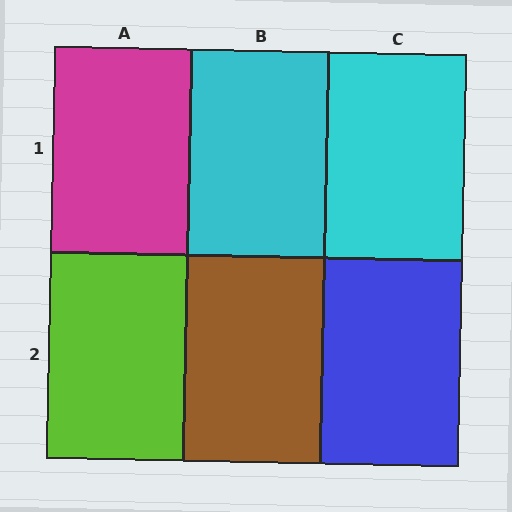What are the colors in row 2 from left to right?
Lime, brown, blue.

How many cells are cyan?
2 cells are cyan.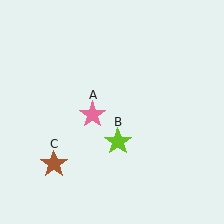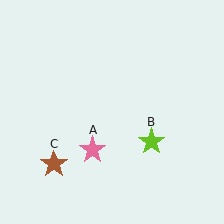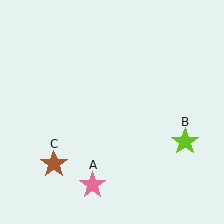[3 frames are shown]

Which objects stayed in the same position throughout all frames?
Brown star (object C) remained stationary.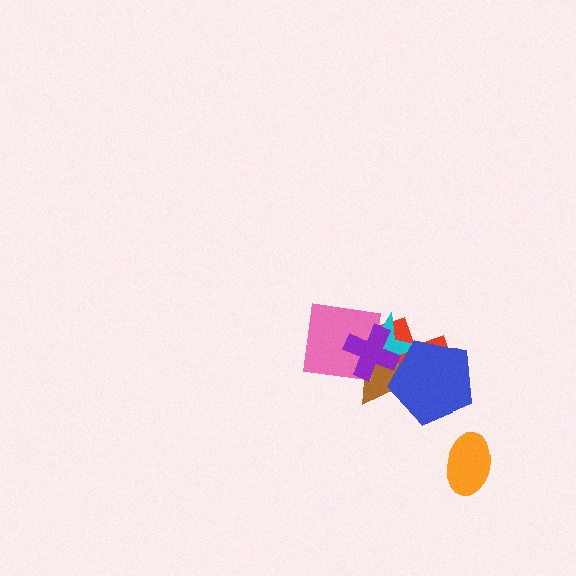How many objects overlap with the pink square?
4 objects overlap with the pink square.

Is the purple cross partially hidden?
No, no other shape covers it.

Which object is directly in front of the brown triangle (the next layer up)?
The pink square is directly in front of the brown triangle.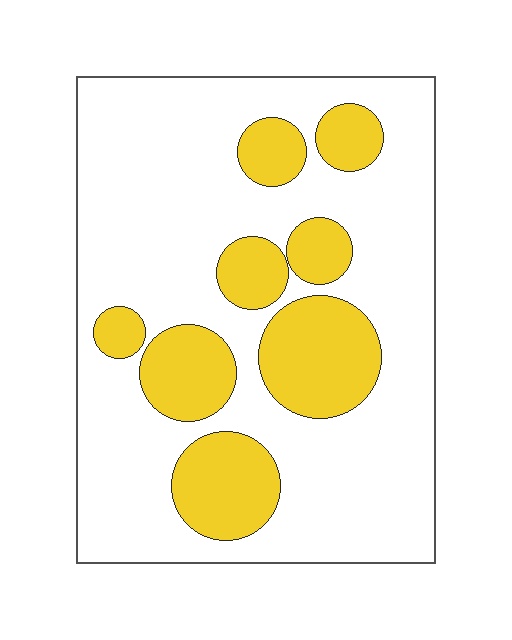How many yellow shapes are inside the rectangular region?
8.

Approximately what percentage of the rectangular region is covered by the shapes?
Approximately 25%.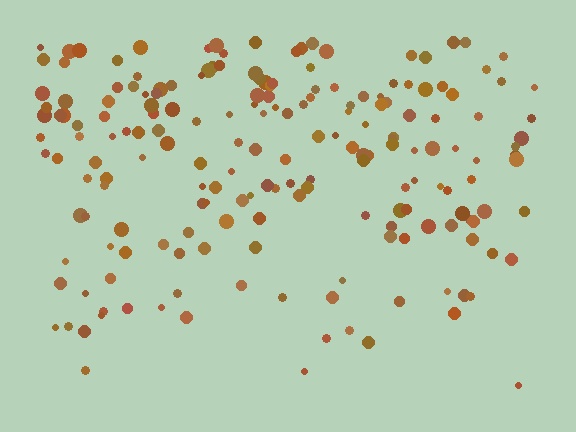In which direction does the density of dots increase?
From bottom to top, with the top side densest.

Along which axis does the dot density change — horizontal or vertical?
Vertical.